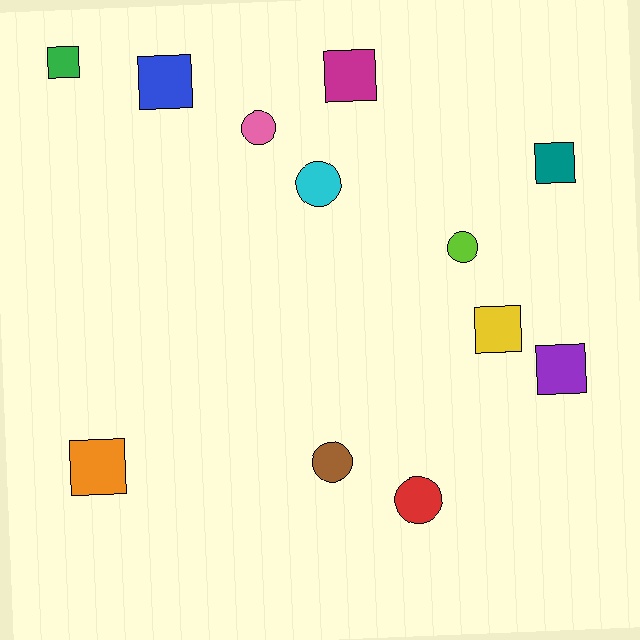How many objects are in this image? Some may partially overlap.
There are 12 objects.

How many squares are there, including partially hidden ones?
There are 7 squares.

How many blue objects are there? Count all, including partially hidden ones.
There is 1 blue object.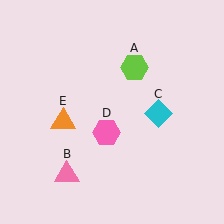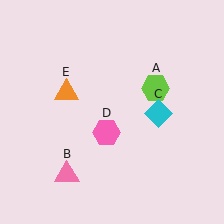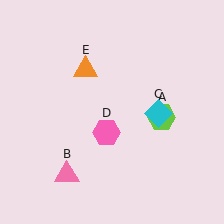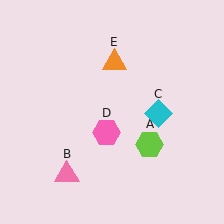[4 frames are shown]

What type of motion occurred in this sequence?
The lime hexagon (object A), orange triangle (object E) rotated clockwise around the center of the scene.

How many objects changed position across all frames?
2 objects changed position: lime hexagon (object A), orange triangle (object E).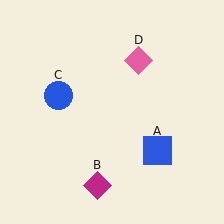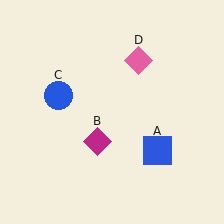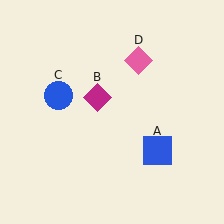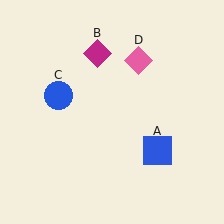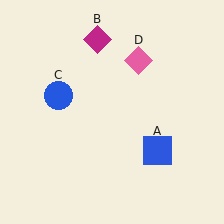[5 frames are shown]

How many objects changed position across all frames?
1 object changed position: magenta diamond (object B).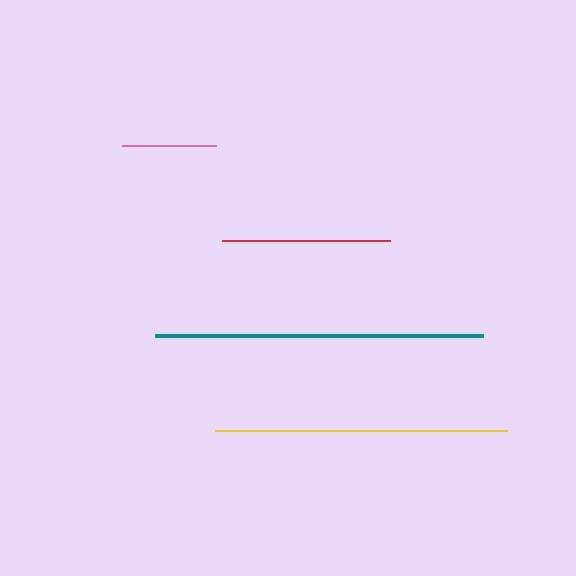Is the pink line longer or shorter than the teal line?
The teal line is longer than the pink line.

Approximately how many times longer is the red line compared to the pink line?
The red line is approximately 1.8 times the length of the pink line.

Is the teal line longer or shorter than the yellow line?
The teal line is longer than the yellow line.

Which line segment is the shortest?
The pink line is the shortest at approximately 94 pixels.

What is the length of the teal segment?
The teal segment is approximately 327 pixels long.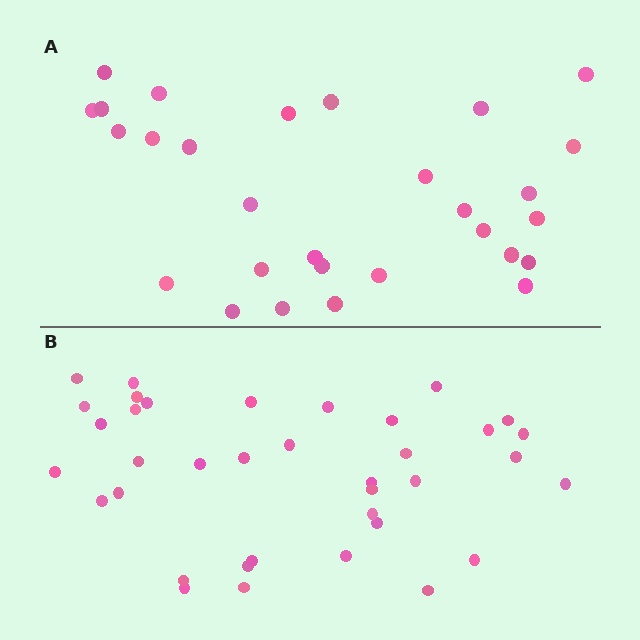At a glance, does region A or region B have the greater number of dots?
Region B (the bottom region) has more dots.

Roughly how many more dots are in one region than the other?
Region B has roughly 8 or so more dots than region A.